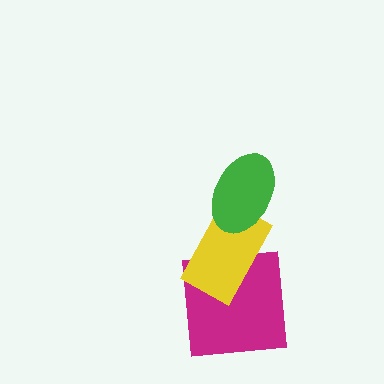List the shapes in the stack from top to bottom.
From top to bottom: the green ellipse, the yellow rectangle, the magenta square.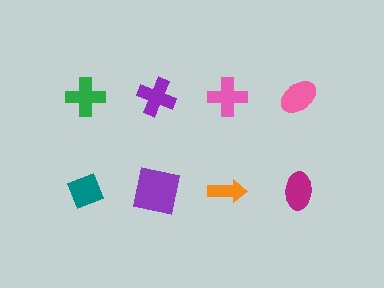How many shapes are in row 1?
4 shapes.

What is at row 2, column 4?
A magenta ellipse.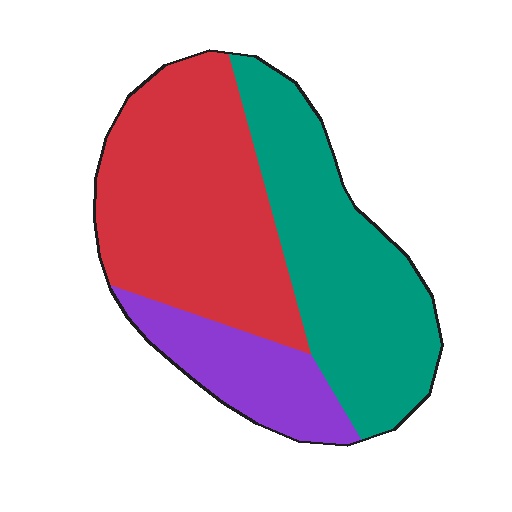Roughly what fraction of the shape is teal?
Teal takes up about two fifths (2/5) of the shape.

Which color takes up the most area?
Red, at roughly 45%.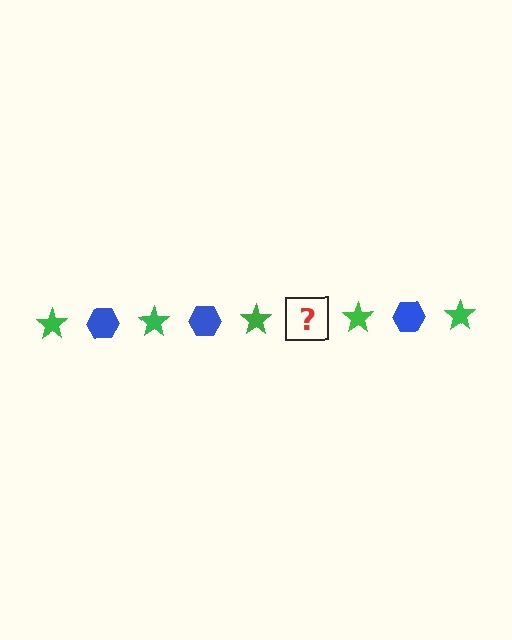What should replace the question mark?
The question mark should be replaced with a blue hexagon.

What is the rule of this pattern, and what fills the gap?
The rule is that the pattern alternates between green star and blue hexagon. The gap should be filled with a blue hexagon.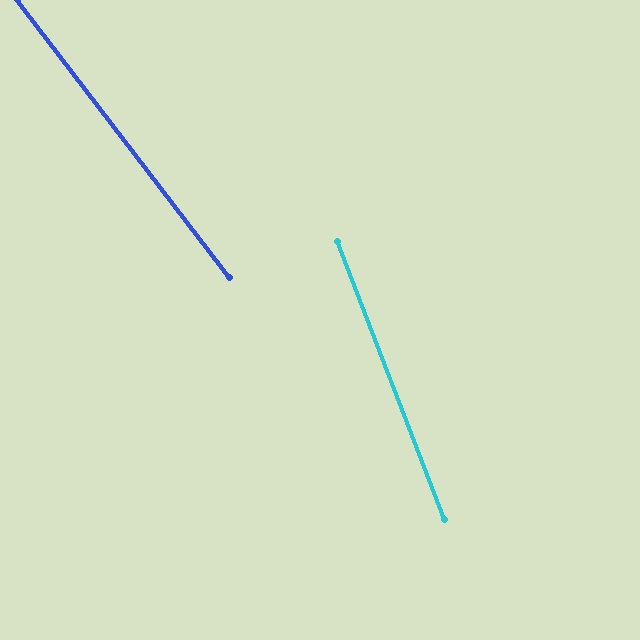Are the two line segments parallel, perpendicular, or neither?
Neither parallel nor perpendicular — they differ by about 16°.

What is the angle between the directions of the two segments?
Approximately 16 degrees.